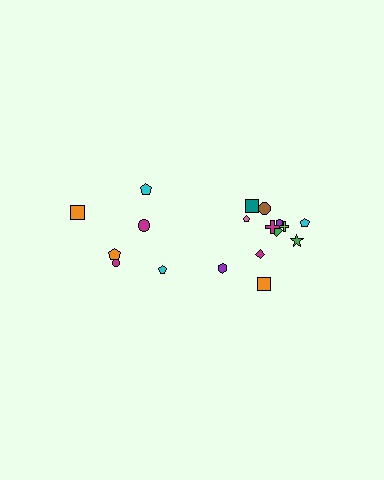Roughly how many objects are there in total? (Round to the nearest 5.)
Roughly 20 objects in total.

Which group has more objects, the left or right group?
The right group.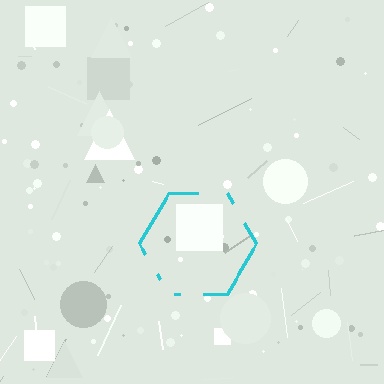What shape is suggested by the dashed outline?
The dashed outline suggests a hexagon.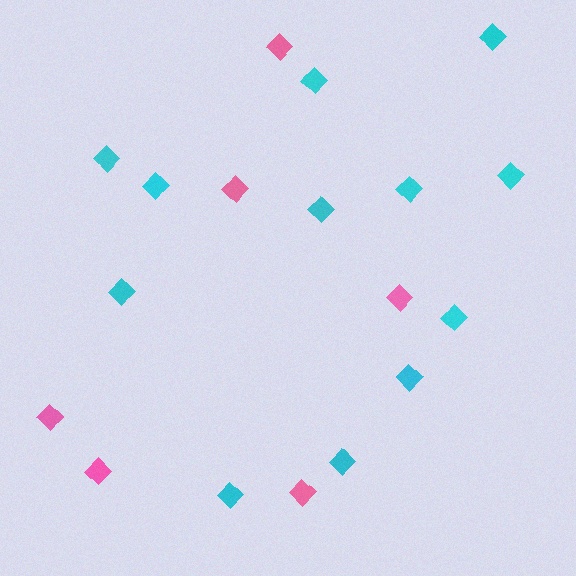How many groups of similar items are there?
There are 2 groups: one group of cyan diamonds (12) and one group of pink diamonds (6).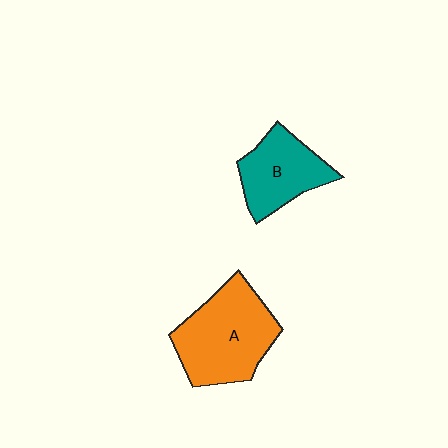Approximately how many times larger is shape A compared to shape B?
Approximately 1.4 times.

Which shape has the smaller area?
Shape B (teal).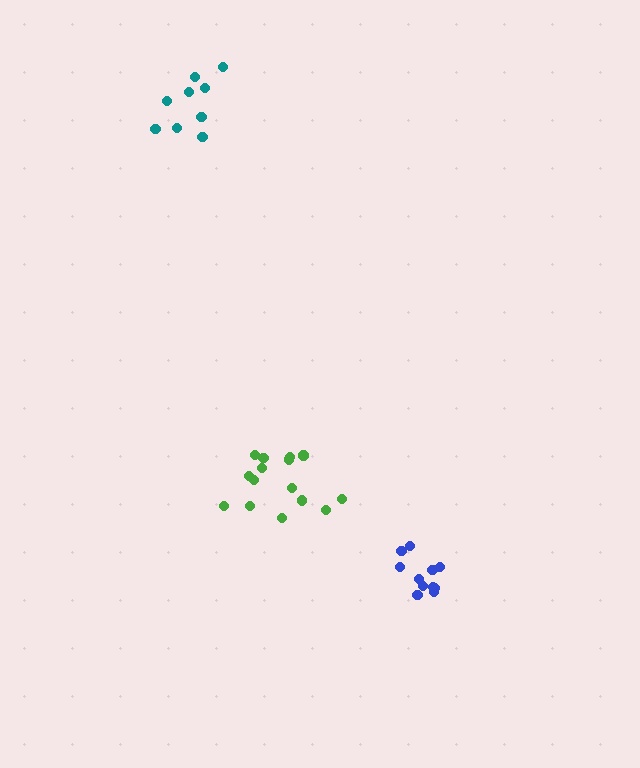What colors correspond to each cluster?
The clusters are colored: green, teal, blue.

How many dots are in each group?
Group 1: 15 dots, Group 2: 9 dots, Group 3: 11 dots (35 total).